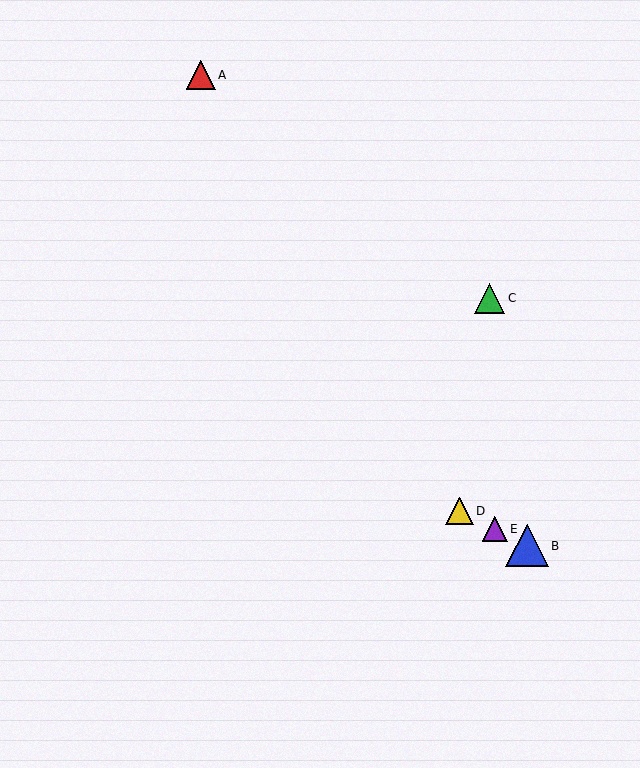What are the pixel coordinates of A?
Object A is at (201, 75).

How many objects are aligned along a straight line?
3 objects (B, D, E) are aligned along a straight line.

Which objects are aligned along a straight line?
Objects B, D, E are aligned along a straight line.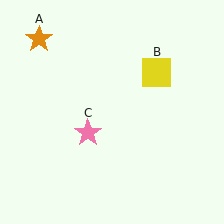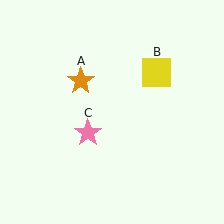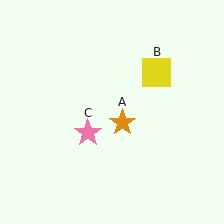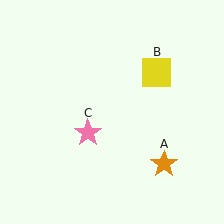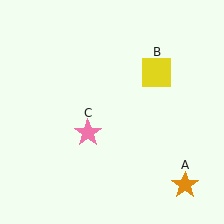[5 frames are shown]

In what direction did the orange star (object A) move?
The orange star (object A) moved down and to the right.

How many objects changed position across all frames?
1 object changed position: orange star (object A).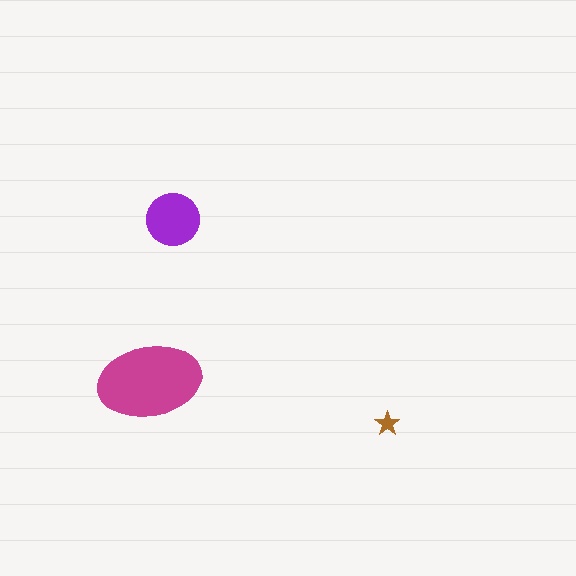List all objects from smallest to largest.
The brown star, the purple circle, the magenta ellipse.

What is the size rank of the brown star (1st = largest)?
3rd.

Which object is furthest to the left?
The magenta ellipse is leftmost.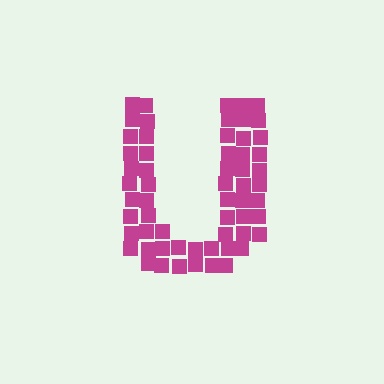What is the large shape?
The large shape is the letter U.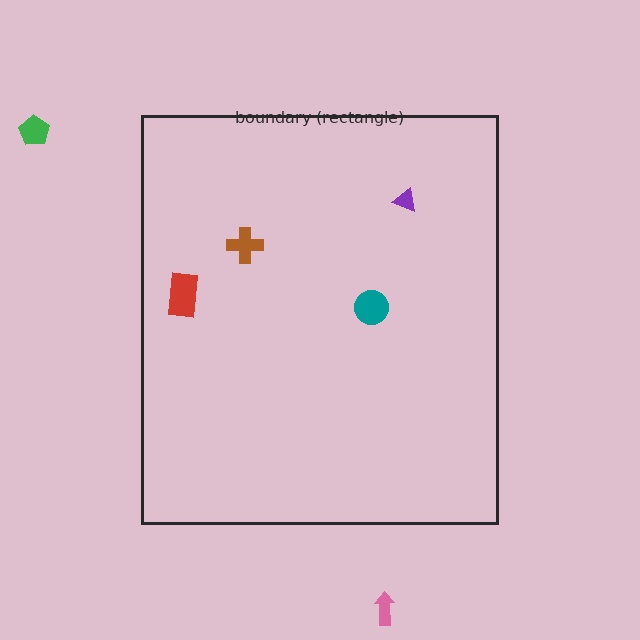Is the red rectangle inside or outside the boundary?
Inside.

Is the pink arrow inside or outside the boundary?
Outside.